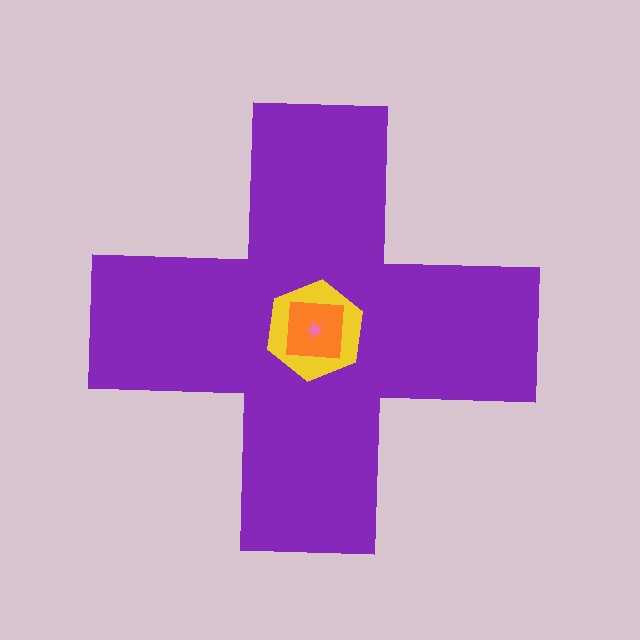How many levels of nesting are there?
4.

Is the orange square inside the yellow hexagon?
Yes.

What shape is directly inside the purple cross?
The yellow hexagon.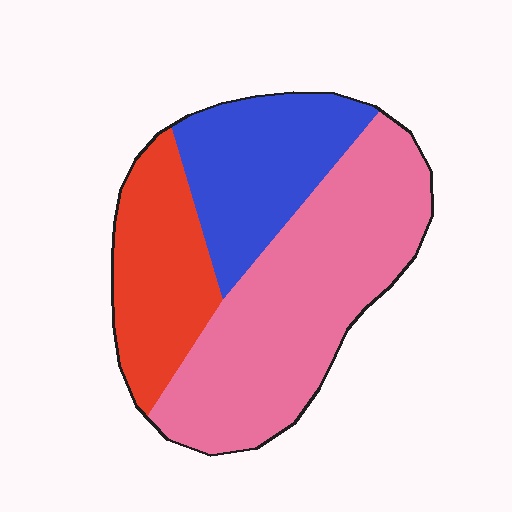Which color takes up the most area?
Pink, at roughly 50%.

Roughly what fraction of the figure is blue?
Blue takes up between a quarter and a half of the figure.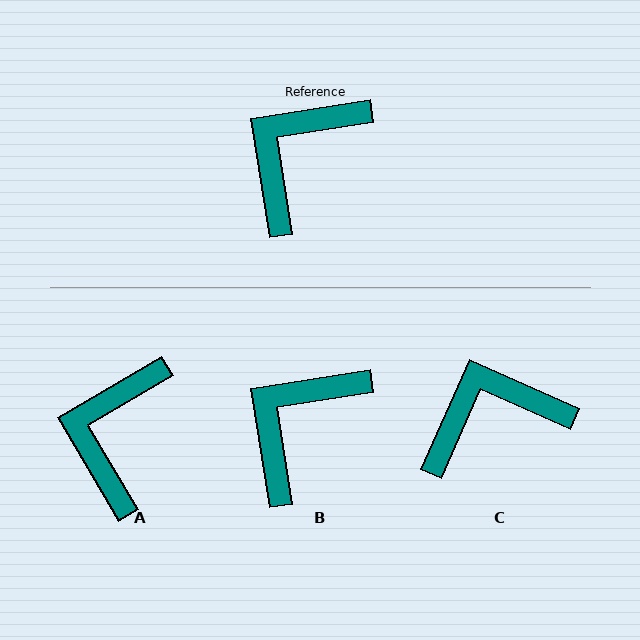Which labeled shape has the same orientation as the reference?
B.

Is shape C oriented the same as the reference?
No, it is off by about 33 degrees.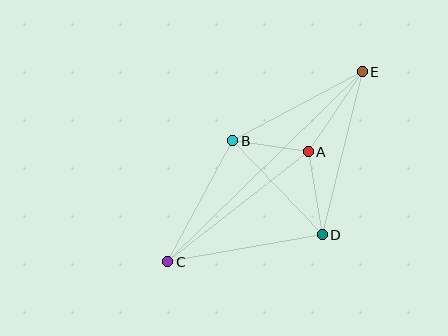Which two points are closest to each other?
Points A and B are closest to each other.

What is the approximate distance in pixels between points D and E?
The distance between D and E is approximately 168 pixels.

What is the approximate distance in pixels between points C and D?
The distance between C and D is approximately 157 pixels.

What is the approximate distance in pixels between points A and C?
The distance between A and C is approximately 179 pixels.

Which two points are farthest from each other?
Points C and E are farthest from each other.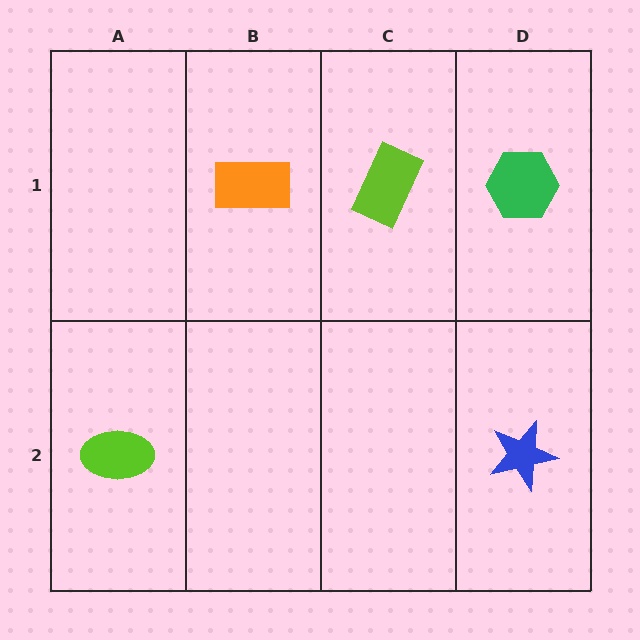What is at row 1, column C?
A lime rectangle.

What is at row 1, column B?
An orange rectangle.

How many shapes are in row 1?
3 shapes.